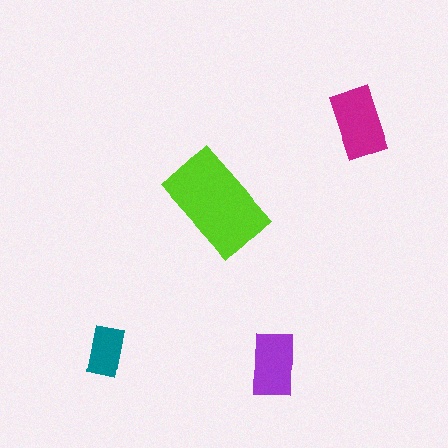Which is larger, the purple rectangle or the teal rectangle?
The purple one.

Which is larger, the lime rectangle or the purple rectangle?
The lime one.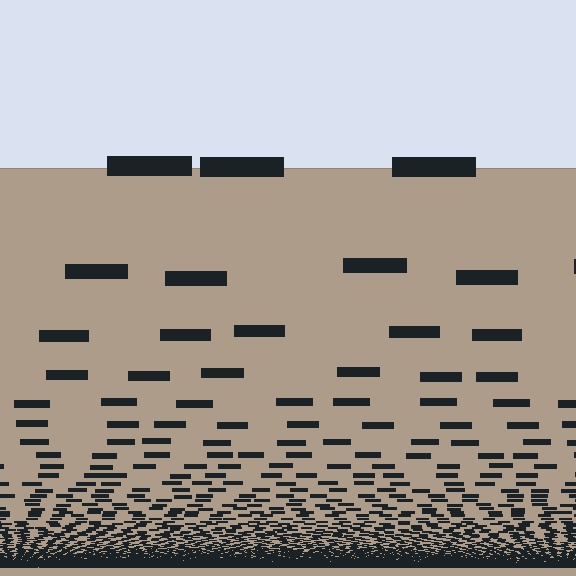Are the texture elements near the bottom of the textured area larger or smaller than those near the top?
Smaller. The gradient is inverted — elements near the bottom are smaller and denser.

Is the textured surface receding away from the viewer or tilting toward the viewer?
The surface appears to tilt toward the viewer. Texture elements get larger and sparser toward the top.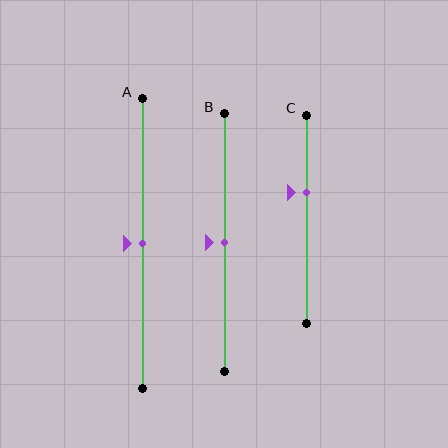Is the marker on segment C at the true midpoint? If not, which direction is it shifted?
No, the marker on segment C is shifted upward by about 13% of the segment length.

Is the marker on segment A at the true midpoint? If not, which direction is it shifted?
Yes, the marker on segment A is at the true midpoint.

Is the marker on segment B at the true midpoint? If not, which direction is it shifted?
Yes, the marker on segment B is at the true midpoint.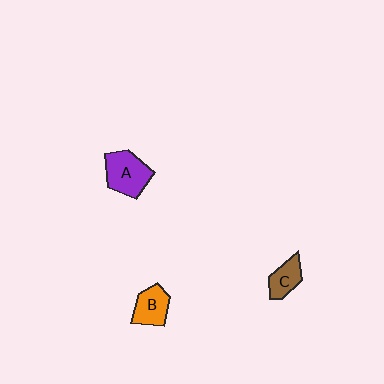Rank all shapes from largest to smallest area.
From largest to smallest: A (purple), B (orange), C (brown).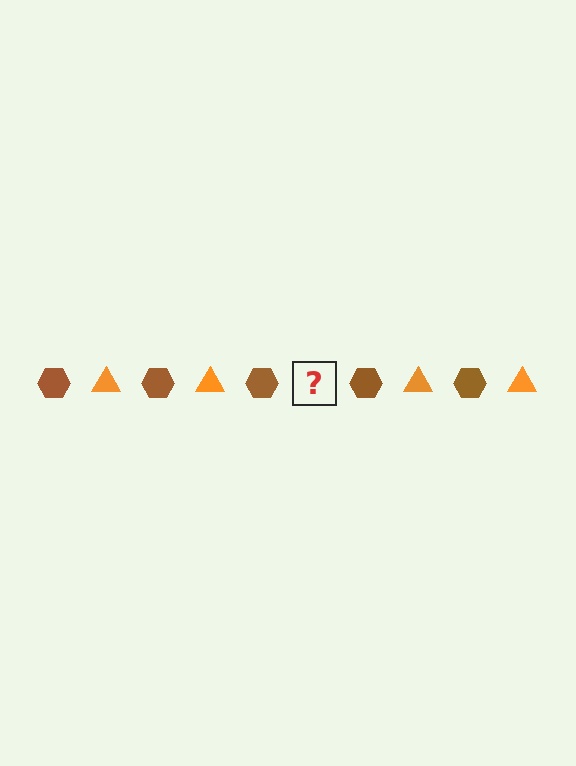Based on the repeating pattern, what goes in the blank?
The blank should be an orange triangle.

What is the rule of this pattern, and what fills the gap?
The rule is that the pattern alternates between brown hexagon and orange triangle. The gap should be filled with an orange triangle.